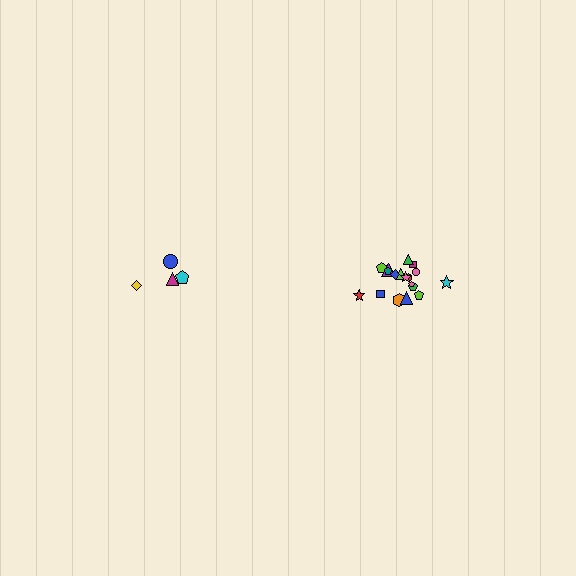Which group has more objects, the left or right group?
The right group.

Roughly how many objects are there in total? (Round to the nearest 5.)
Roughly 20 objects in total.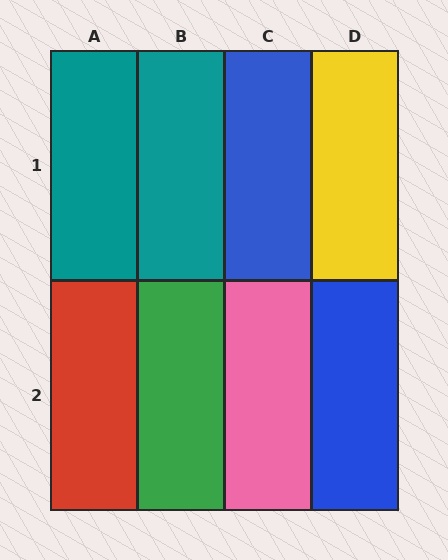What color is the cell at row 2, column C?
Pink.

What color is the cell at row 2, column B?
Green.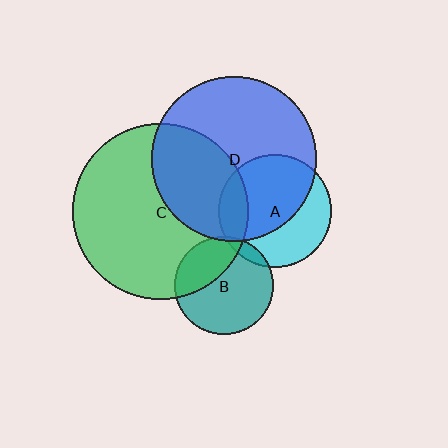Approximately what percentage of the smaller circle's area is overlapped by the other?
Approximately 30%.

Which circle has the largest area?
Circle C (green).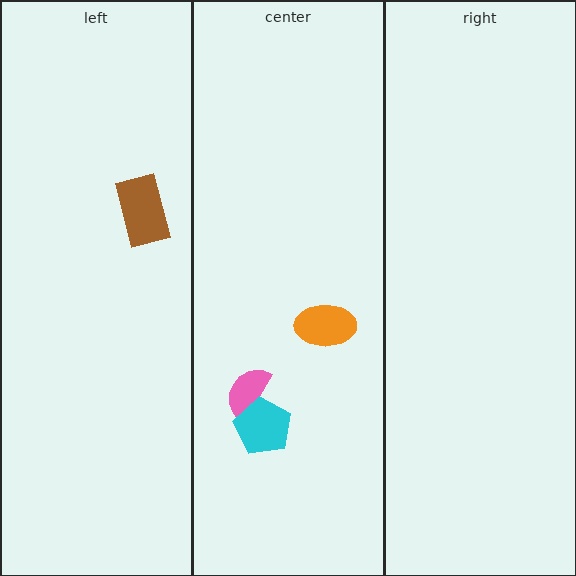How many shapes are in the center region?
3.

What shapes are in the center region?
The pink semicircle, the orange ellipse, the cyan pentagon.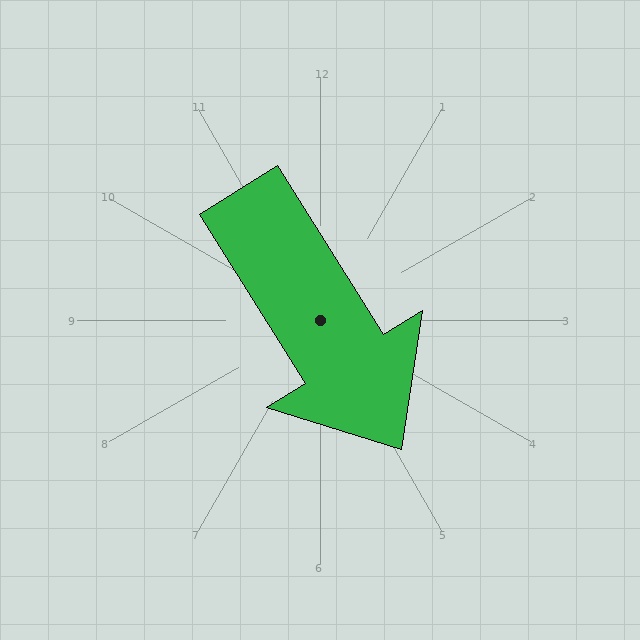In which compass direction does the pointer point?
Southeast.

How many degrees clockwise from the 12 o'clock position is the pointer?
Approximately 148 degrees.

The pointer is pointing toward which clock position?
Roughly 5 o'clock.